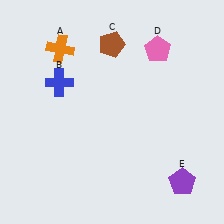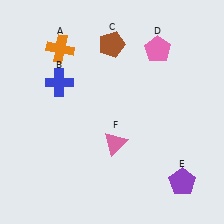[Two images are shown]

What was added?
A pink triangle (F) was added in Image 2.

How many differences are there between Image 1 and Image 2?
There is 1 difference between the two images.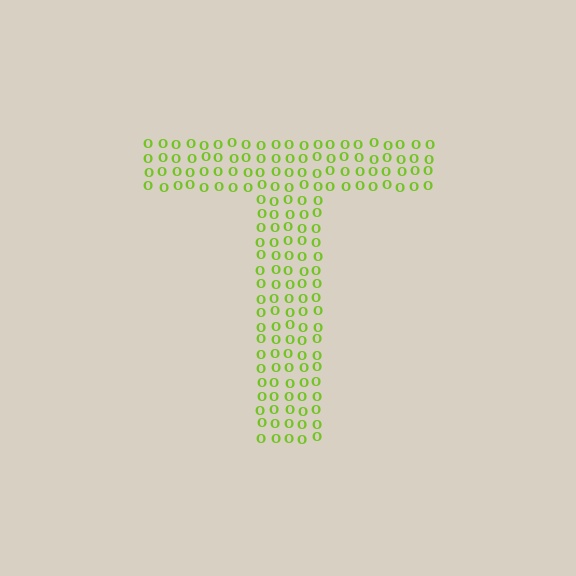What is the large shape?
The large shape is the letter T.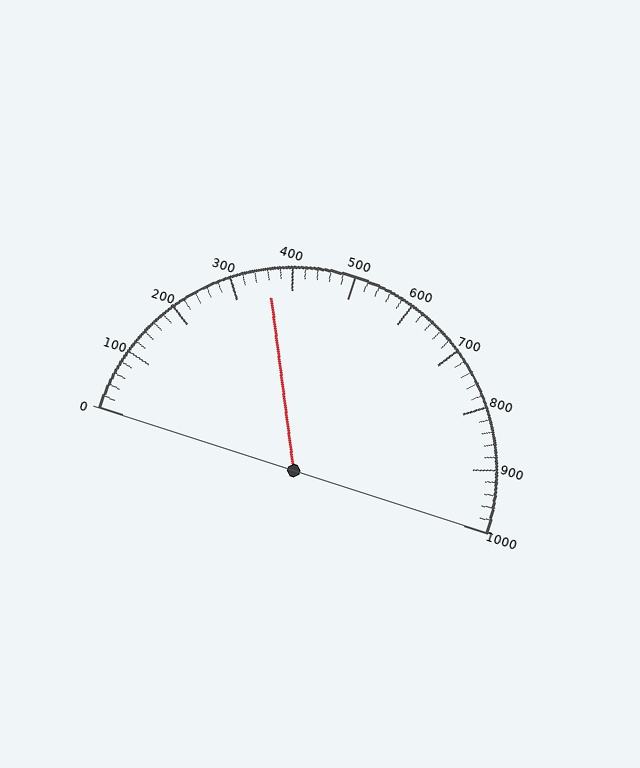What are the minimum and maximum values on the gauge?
The gauge ranges from 0 to 1000.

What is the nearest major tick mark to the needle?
The nearest major tick mark is 400.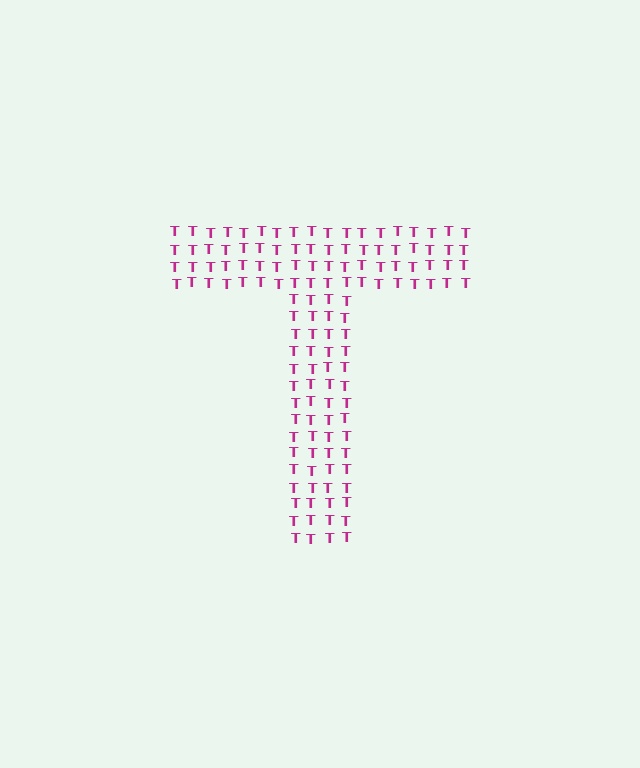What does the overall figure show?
The overall figure shows the letter T.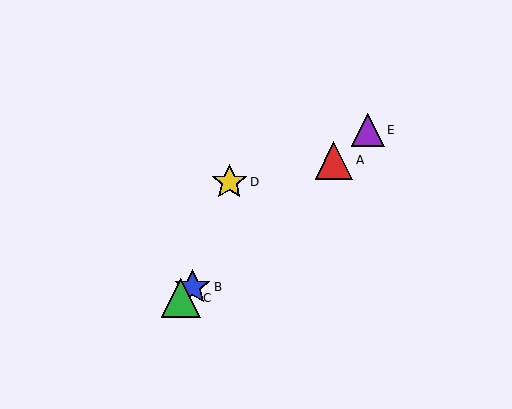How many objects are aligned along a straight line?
4 objects (A, B, C, E) are aligned along a straight line.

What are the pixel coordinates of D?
Object D is at (229, 182).